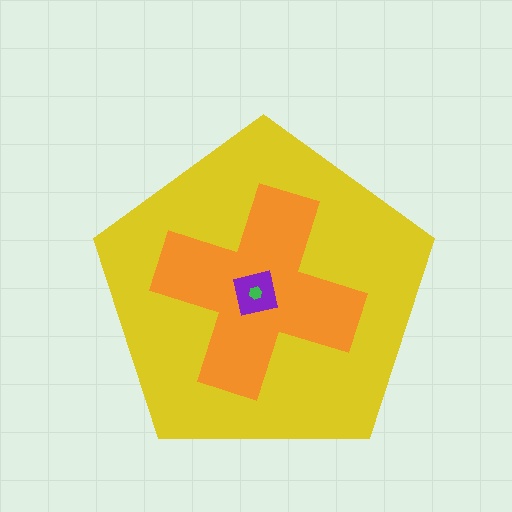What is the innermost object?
The green hexagon.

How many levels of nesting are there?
4.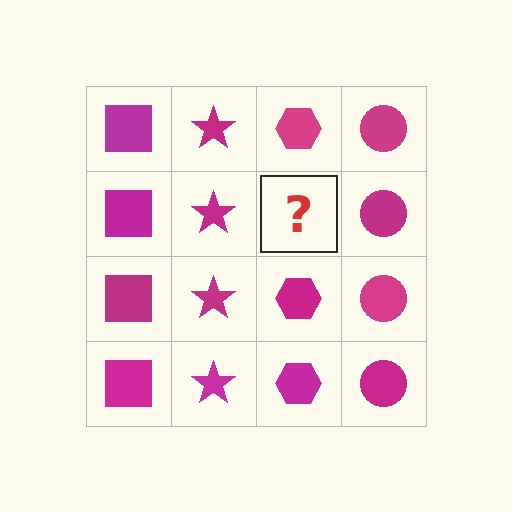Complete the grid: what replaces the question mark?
The question mark should be replaced with a magenta hexagon.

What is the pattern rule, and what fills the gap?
The rule is that each column has a consistent shape. The gap should be filled with a magenta hexagon.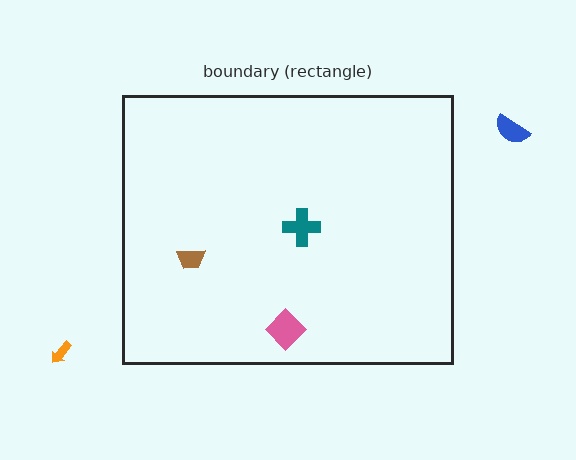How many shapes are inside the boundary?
3 inside, 2 outside.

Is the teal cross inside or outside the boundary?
Inside.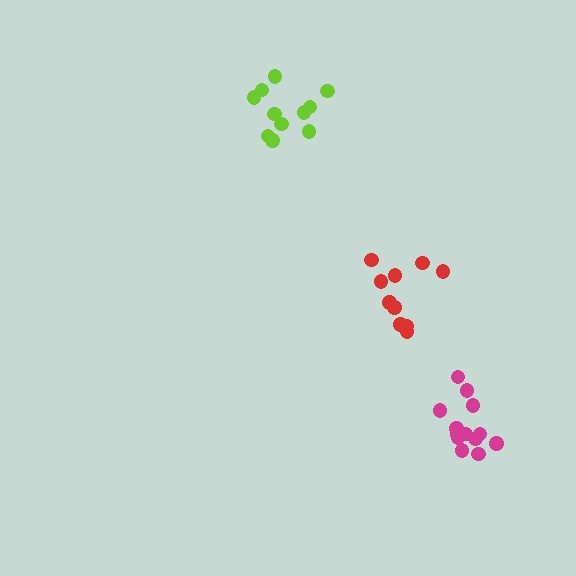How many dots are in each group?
Group 1: 11 dots, Group 2: 14 dots, Group 3: 11 dots (36 total).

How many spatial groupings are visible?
There are 3 spatial groupings.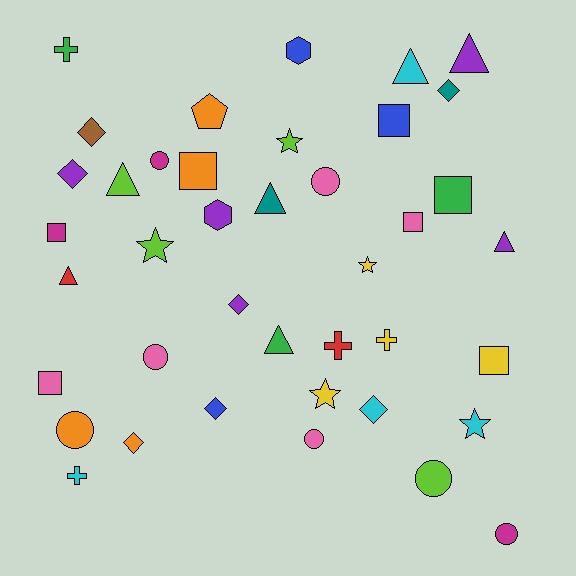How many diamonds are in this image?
There are 7 diamonds.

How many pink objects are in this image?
There are 5 pink objects.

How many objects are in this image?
There are 40 objects.